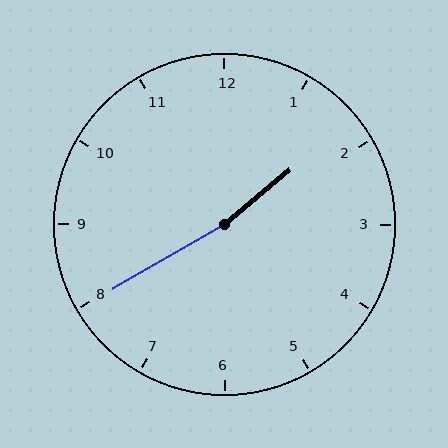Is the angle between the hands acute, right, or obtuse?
It is obtuse.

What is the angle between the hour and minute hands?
Approximately 170 degrees.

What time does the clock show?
1:40.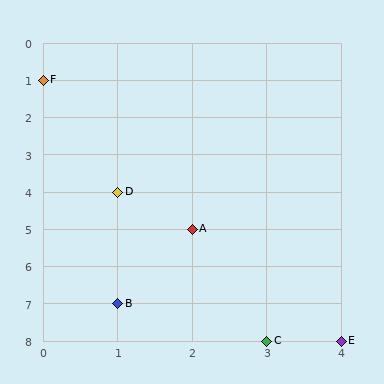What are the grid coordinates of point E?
Point E is at grid coordinates (4, 8).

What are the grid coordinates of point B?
Point B is at grid coordinates (1, 7).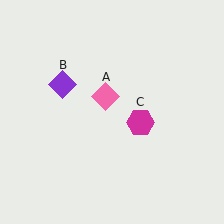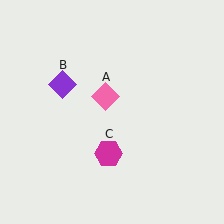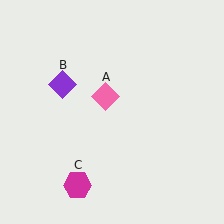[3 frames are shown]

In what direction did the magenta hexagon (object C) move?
The magenta hexagon (object C) moved down and to the left.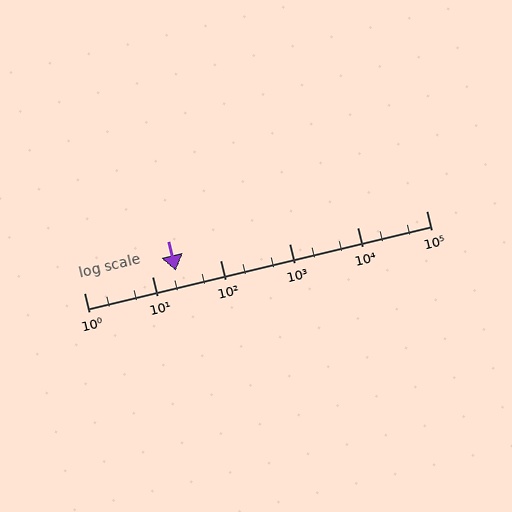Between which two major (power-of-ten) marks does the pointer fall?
The pointer is between 10 and 100.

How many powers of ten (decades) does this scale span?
The scale spans 5 decades, from 1 to 100000.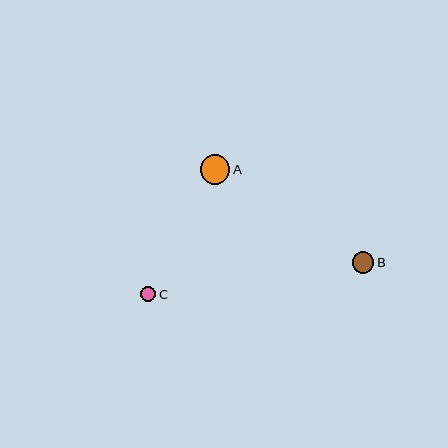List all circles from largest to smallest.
From largest to smallest: A, B, C.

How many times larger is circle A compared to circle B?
Circle A is approximately 1.4 times the size of circle B.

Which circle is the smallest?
Circle C is the smallest with a size of approximately 15 pixels.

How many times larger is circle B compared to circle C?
Circle B is approximately 1.4 times the size of circle C.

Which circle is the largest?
Circle A is the largest with a size of approximately 30 pixels.